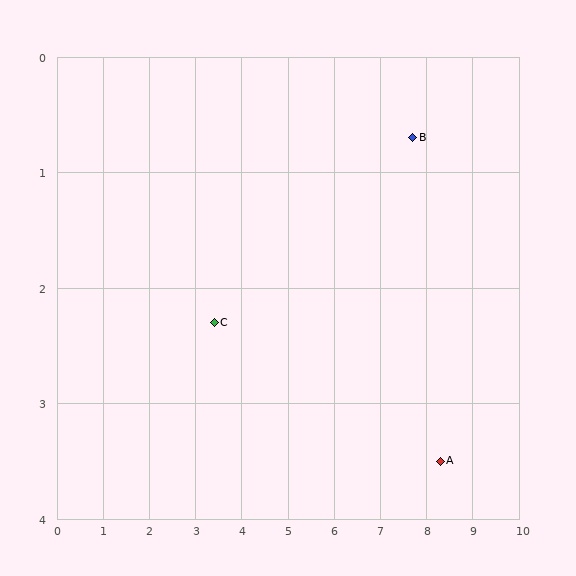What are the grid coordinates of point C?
Point C is at approximately (3.4, 2.3).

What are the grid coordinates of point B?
Point B is at approximately (7.7, 0.7).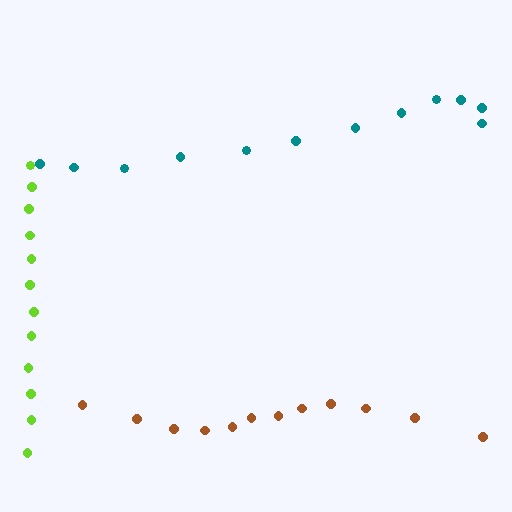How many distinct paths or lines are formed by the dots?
There are 3 distinct paths.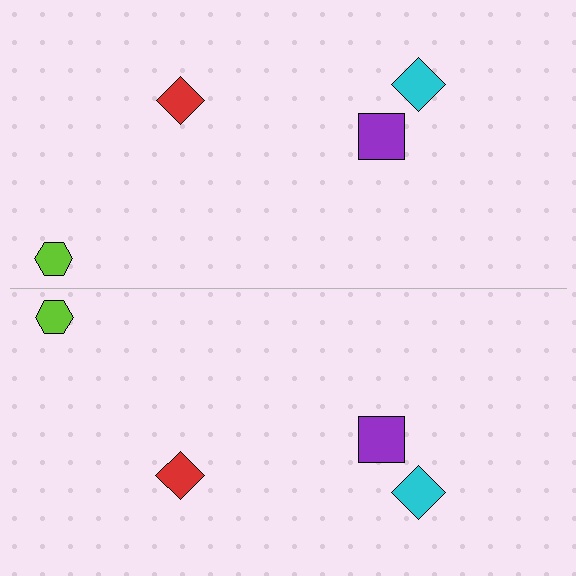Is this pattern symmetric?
Yes, this pattern has bilateral (reflection) symmetry.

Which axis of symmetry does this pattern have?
The pattern has a horizontal axis of symmetry running through the center of the image.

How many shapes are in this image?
There are 8 shapes in this image.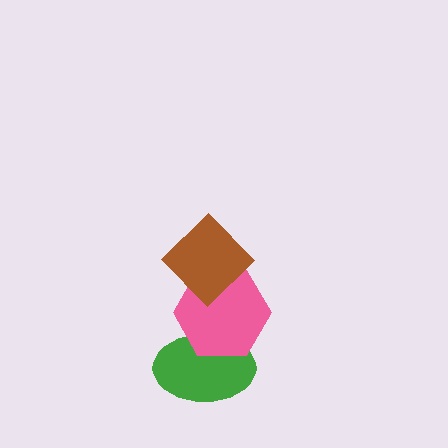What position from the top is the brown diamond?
The brown diamond is 1st from the top.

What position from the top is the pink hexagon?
The pink hexagon is 2nd from the top.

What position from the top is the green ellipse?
The green ellipse is 3rd from the top.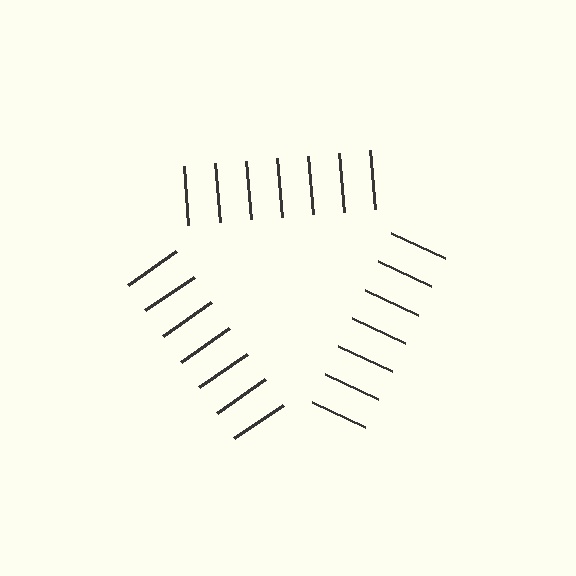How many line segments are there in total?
21 — 7 along each of the 3 edges.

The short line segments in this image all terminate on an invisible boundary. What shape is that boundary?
An illusory triangle — the line segments terminate on its edges but no continuous stroke is drawn.